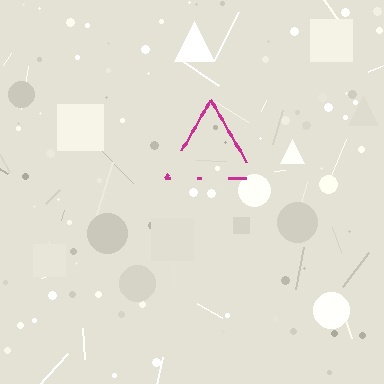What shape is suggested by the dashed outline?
The dashed outline suggests a triangle.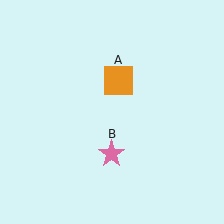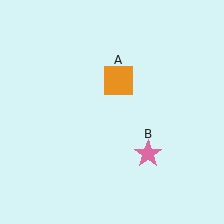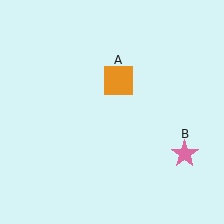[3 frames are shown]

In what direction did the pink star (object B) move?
The pink star (object B) moved right.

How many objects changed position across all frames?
1 object changed position: pink star (object B).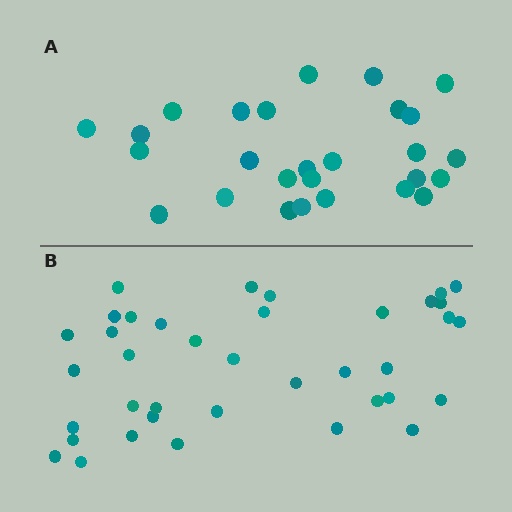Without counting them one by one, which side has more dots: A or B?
Region B (the bottom region) has more dots.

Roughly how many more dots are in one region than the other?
Region B has roughly 12 or so more dots than region A.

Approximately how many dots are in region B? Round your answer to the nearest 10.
About 40 dots. (The exact count is 38, which rounds to 40.)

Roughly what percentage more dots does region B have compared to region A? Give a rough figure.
About 40% more.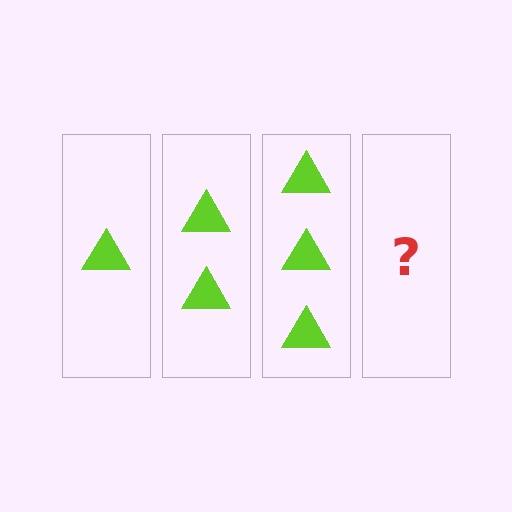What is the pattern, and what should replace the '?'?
The pattern is that each step adds one more triangle. The '?' should be 4 triangles.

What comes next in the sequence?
The next element should be 4 triangles.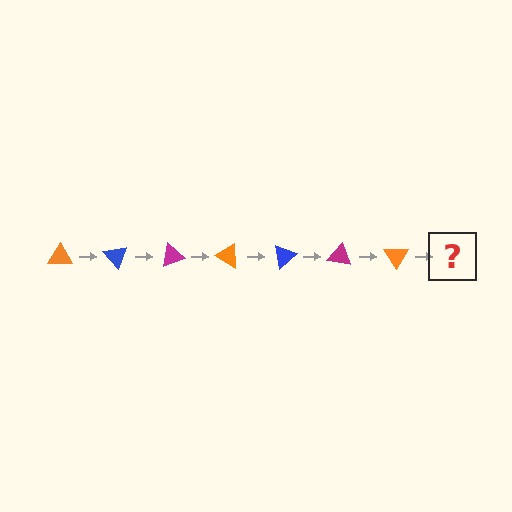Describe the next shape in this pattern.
It should be a blue triangle, rotated 350 degrees from the start.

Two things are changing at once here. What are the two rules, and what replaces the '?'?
The two rules are that it rotates 50 degrees each step and the color cycles through orange, blue, and magenta. The '?' should be a blue triangle, rotated 350 degrees from the start.